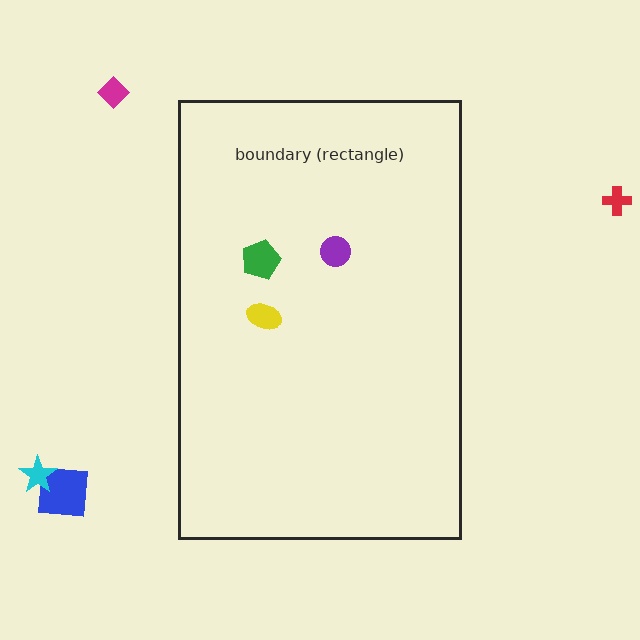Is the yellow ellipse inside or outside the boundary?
Inside.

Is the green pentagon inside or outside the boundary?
Inside.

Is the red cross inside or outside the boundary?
Outside.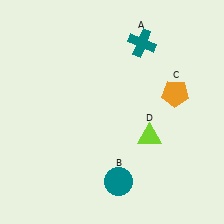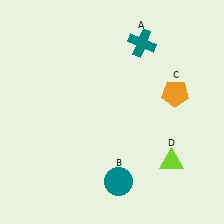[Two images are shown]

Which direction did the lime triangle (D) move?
The lime triangle (D) moved down.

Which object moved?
The lime triangle (D) moved down.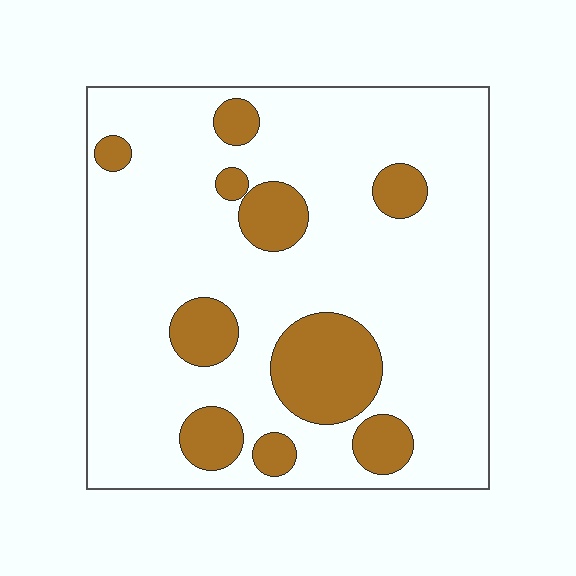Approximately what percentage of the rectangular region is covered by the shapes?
Approximately 20%.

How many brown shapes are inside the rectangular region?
10.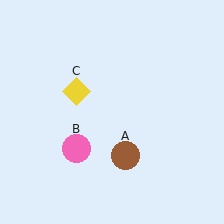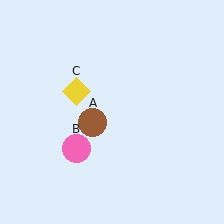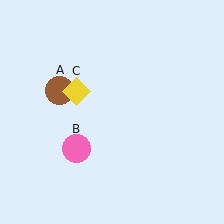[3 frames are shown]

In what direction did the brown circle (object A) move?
The brown circle (object A) moved up and to the left.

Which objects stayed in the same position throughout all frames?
Pink circle (object B) and yellow diamond (object C) remained stationary.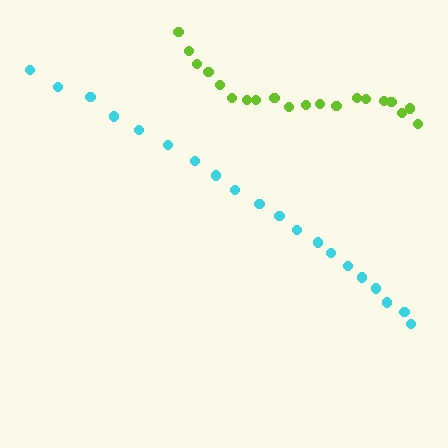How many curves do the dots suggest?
There are 2 distinct paths.